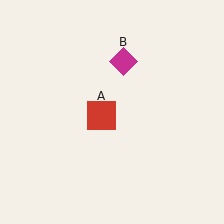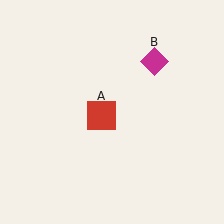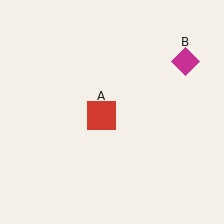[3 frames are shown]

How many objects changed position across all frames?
1 object changed position: magenta diamond (object B).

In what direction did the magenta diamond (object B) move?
The magenta diamond (object B) moved right.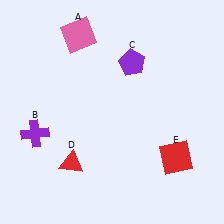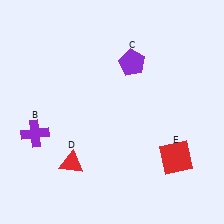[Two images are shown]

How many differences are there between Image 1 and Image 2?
There is 1 difference between the two images.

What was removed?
The pink square (A) was removed in Image 2.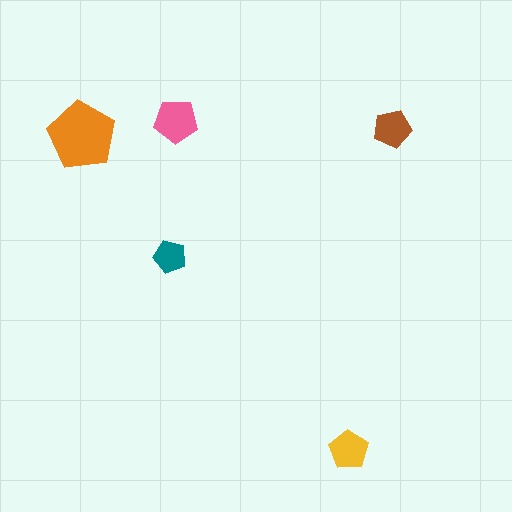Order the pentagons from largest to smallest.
the orange one, the pink one, the yellow one, the brown one, the teal one.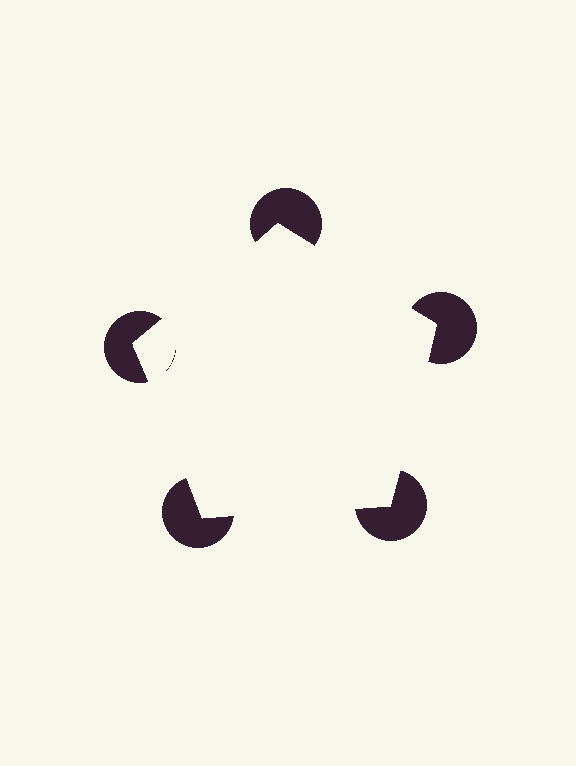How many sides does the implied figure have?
5 sides.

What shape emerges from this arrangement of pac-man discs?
An illusory pentagon — its edges are inferred from the aligned wedge cuts in the pac-man discs, not physically drawn.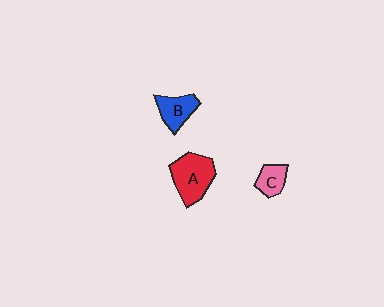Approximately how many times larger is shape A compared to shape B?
Approximately 1.6 times.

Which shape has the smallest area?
Shape C (pink).